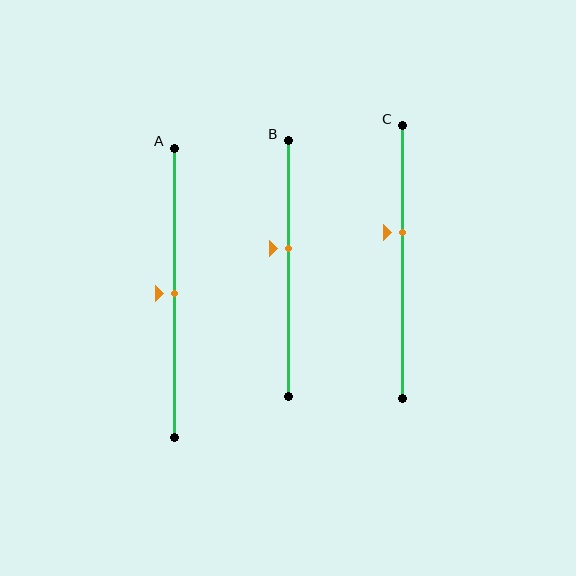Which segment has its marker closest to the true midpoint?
Segment A has its marker closest to the true midpoint.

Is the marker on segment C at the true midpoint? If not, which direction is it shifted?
No, the marker on segment C is shifted upward by about 11% of the segment length.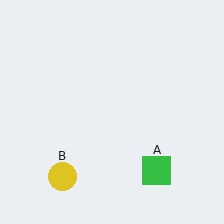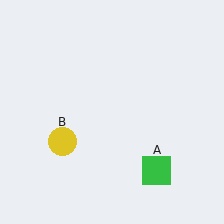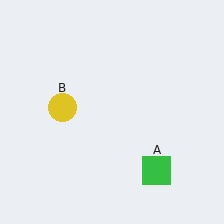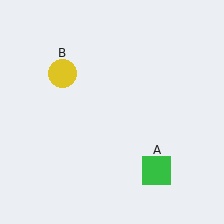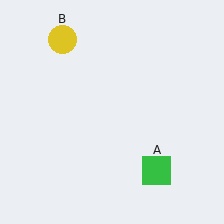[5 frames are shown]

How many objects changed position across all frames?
1 object changed position: yellow circle (object B).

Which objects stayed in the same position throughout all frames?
Green square (object A) remained stationary.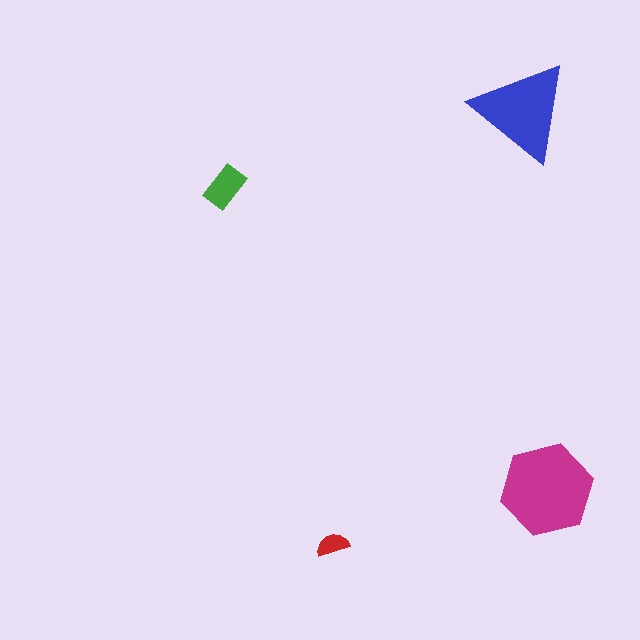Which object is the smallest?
The red semicircle.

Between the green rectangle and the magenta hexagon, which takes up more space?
The magenta hexagon.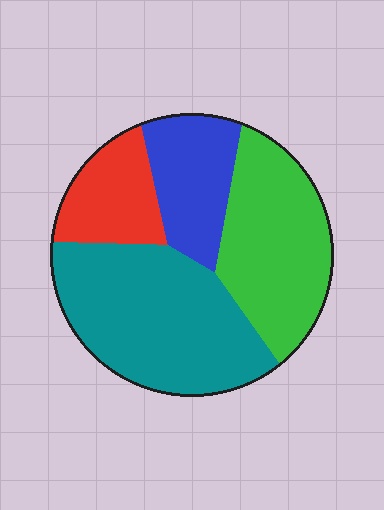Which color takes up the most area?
Teal, at roughly 40%.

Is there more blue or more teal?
Teal.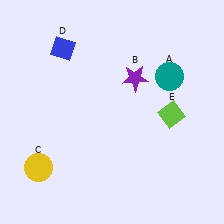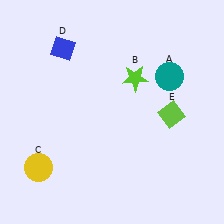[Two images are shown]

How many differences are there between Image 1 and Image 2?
There is 1 difference between the two images.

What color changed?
The star (B) changed from purple in Image 1 to lime in Image 2.